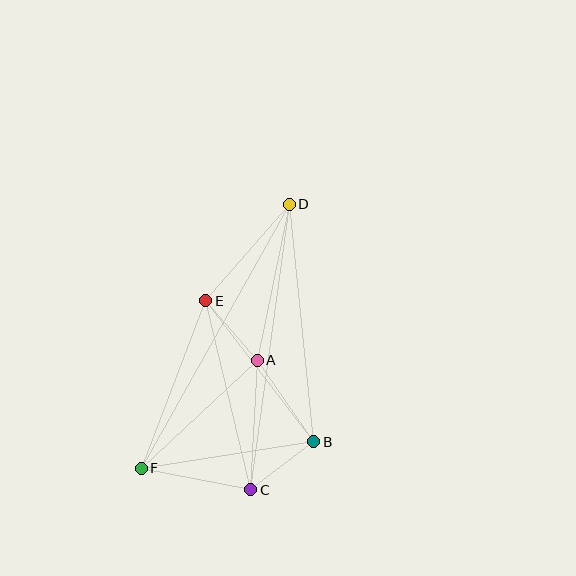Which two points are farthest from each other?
Points D and F are farthest from each other.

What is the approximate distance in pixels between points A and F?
The distance between A and F is approximately 159 pixels.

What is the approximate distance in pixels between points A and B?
The distance between A and B is approximately 99 pixels.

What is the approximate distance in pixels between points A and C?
The distance between A and C is approximately 130 pixels.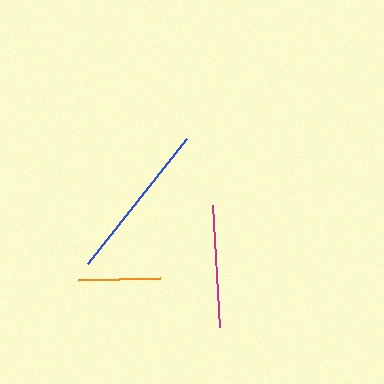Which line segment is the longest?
The blue line is the longest at approximately 159 pixels.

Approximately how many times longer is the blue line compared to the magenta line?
The blue line is approximately 1.3 times the length of the magenta line.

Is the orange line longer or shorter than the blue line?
The blue line is longer than the orange line.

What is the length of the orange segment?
The orange segment is approximately 82 pixels long.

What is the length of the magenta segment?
The magenta segment is approximately 123 pixels long.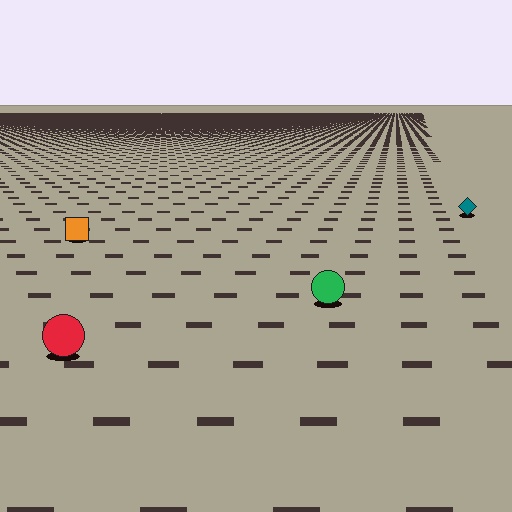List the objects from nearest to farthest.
From nearest to farthest: the red circle, the green circle, the orange square, the teal diamond.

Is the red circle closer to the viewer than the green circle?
Yes. The red circle is closer — you can tell from the texture gradient: the ground texture is coarser near it.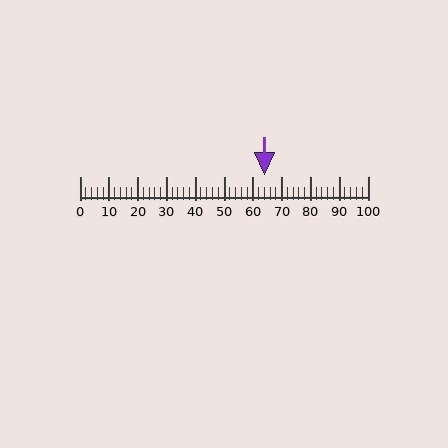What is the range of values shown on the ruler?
The ruler shows values from 0 to 100.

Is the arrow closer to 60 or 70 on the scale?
The arrow is closer to 60.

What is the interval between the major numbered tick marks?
The major tick marks are spaced 10 units apart.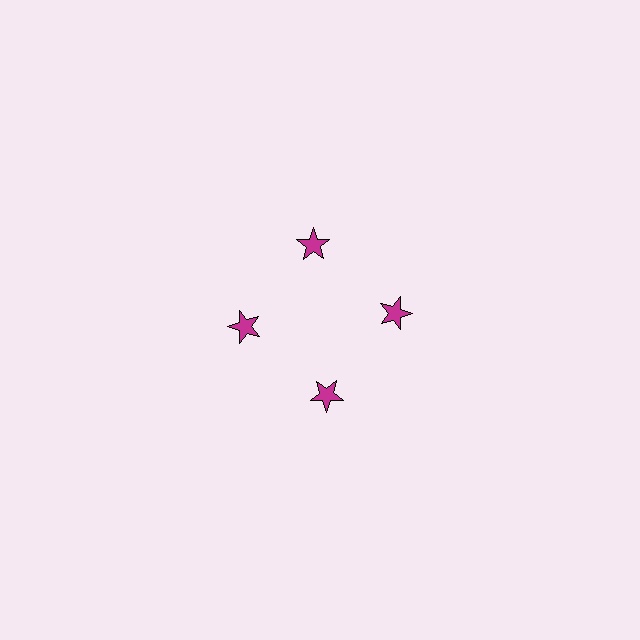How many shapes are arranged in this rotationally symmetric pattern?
There are 4 shapes, arranged in 4 groups of 1.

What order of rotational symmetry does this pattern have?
This pattern has 4-fold rotational symmetry.